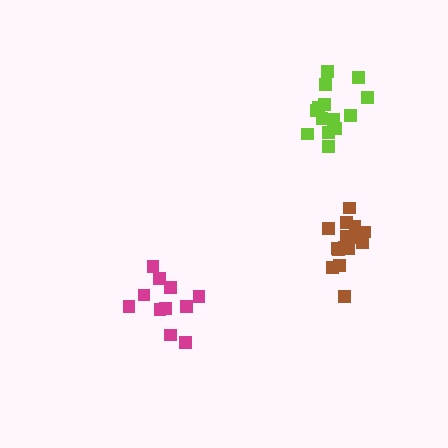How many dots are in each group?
Group 1: 16 dots, Group 2: 11 dots, Group 3: 14 dots (41 total).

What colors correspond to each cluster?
The clusters are colored: brown, magenta, lime.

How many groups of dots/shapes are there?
There are 3 groups.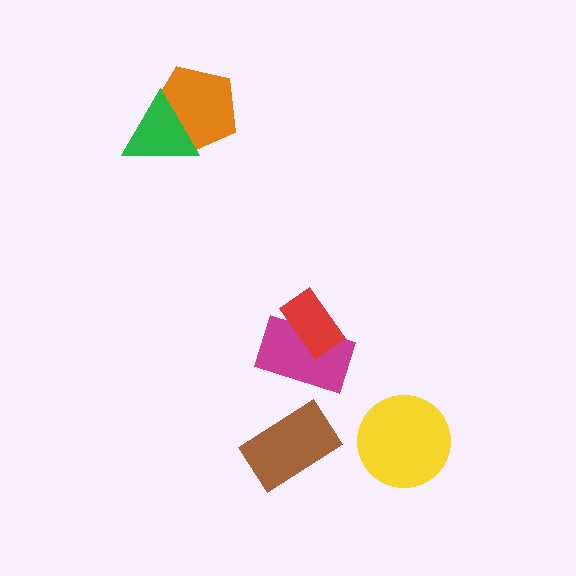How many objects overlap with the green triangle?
1 object overlaps with the green triangle.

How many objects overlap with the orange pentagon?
1 object overlaps with the orange pentagon.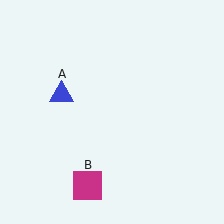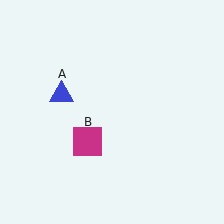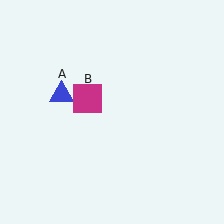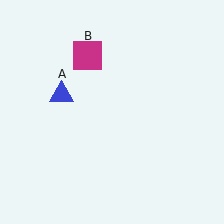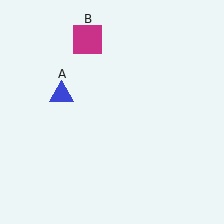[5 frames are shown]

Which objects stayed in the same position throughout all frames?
Blue triangle (object A) remained stationary.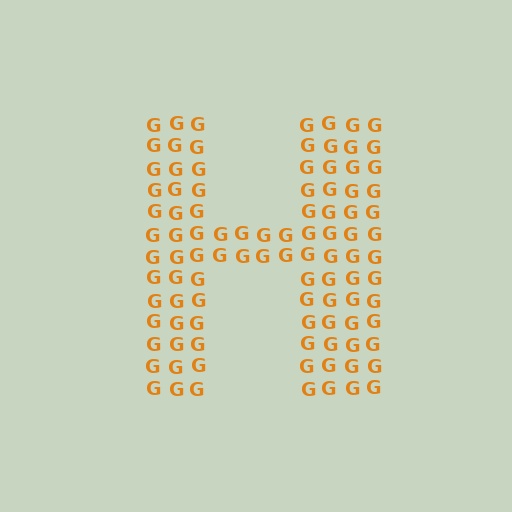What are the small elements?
The small elements are letter G's.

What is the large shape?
The large shape is the letter H.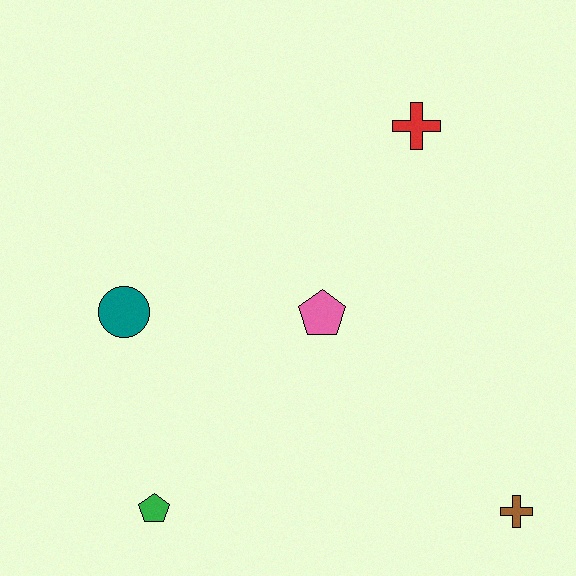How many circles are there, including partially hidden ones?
There is 1 circle.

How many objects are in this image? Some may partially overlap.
There are 5 objects.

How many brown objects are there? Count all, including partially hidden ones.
There is 1 brown object.